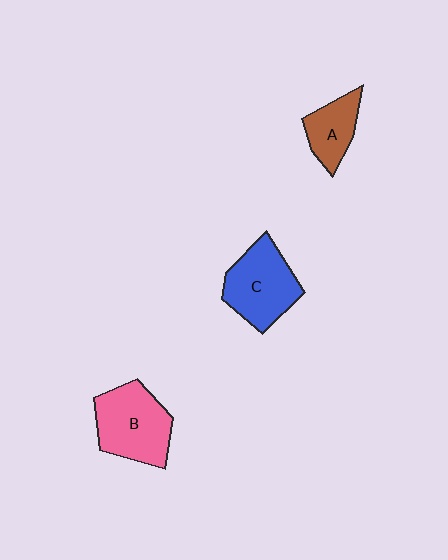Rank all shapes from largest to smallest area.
From largest to smallest: B (pink), C (blue), A (brown).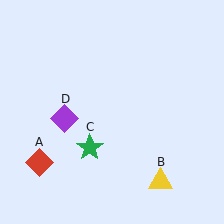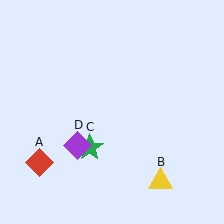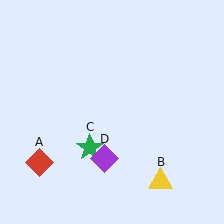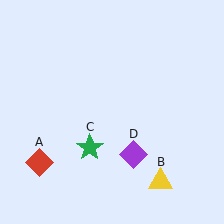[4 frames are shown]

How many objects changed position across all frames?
1 object changed position: purple diamond (object D).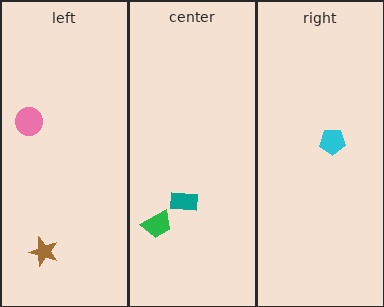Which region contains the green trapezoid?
The center region.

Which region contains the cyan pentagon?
The right region.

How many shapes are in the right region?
1.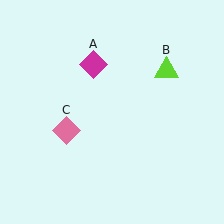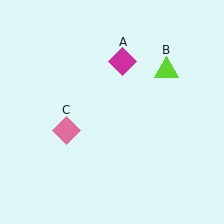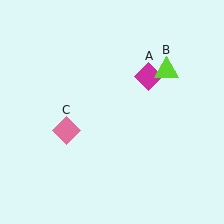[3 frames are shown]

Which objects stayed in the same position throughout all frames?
Lime triangle (object B) and pink diamond (object C) remained stationary.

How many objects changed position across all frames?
1 object changed position: magenta diamond (object A).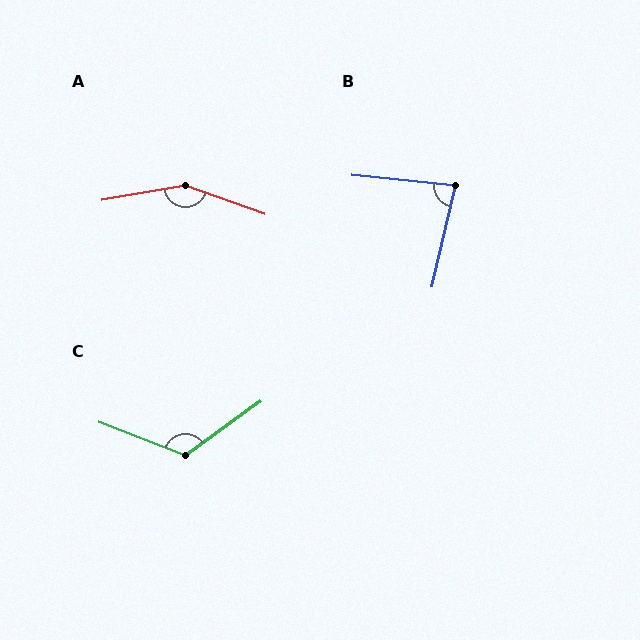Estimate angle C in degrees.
Approximately 123 degrees.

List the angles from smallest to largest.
B (83°), C (123°), A (150°).